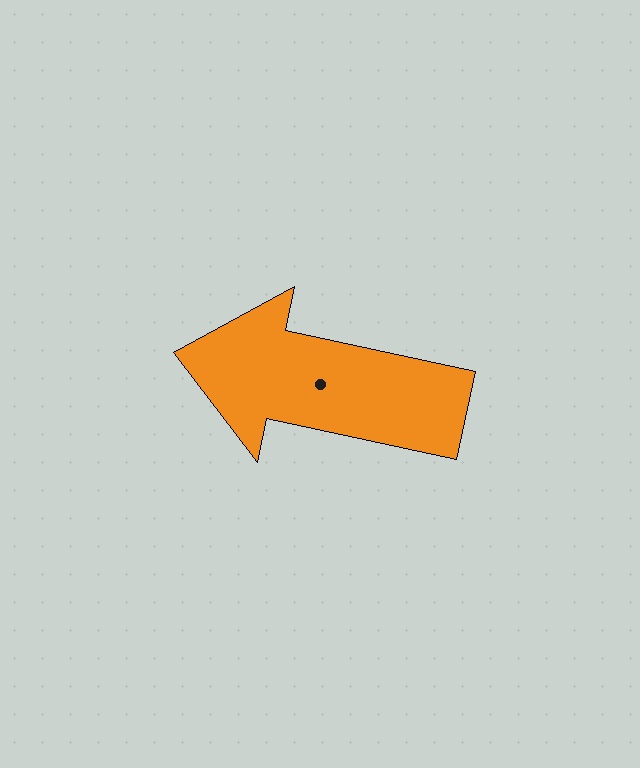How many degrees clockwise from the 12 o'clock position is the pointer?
Approximately 282 degrees.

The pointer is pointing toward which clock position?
Roughly 9 o'clock.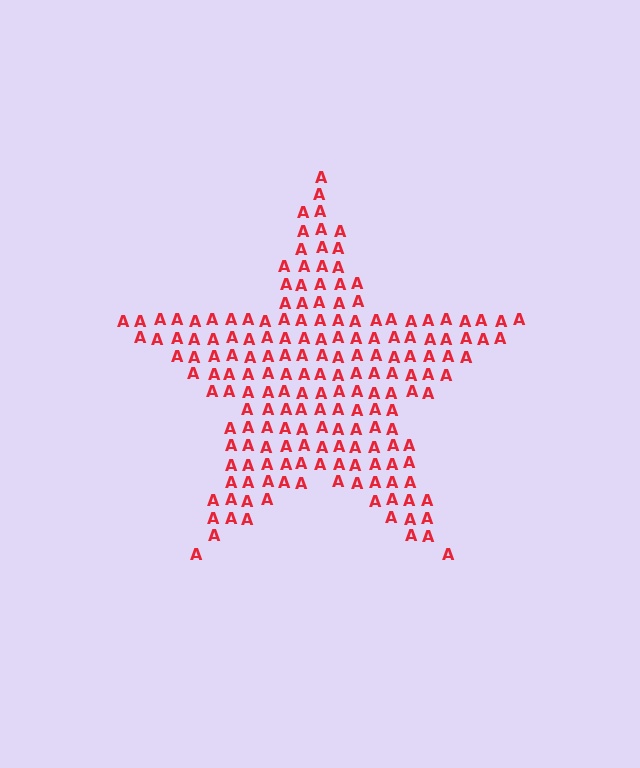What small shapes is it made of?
It is made of small letter A's.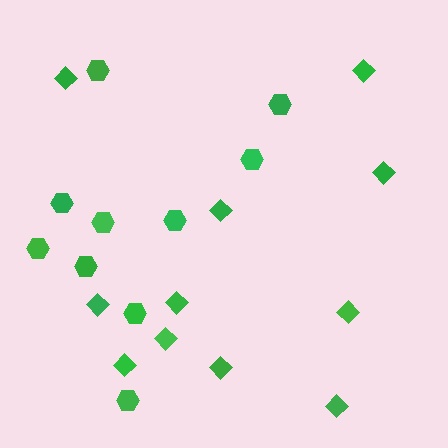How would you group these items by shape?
There are 2 groups: one group of hexagons (10) and one group of diamonds (11).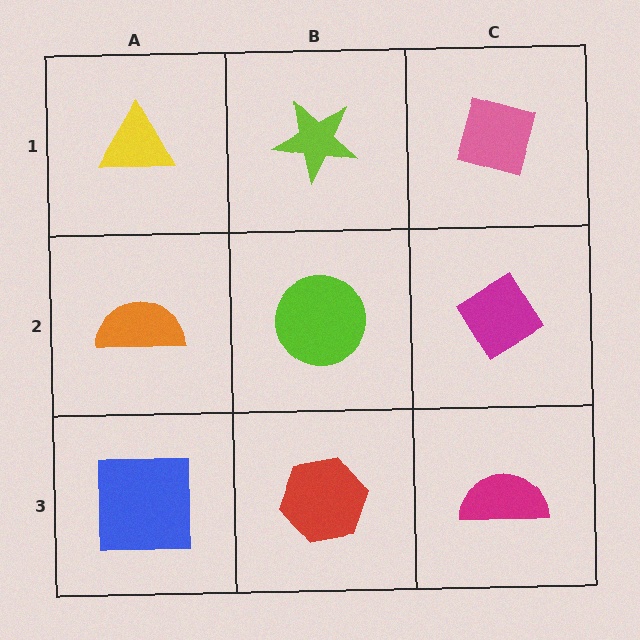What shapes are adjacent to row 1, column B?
A lime circle (row 2, column B), a yellow triangle (row 1, column A), a pink diamond (row 1, column C).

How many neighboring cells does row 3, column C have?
2.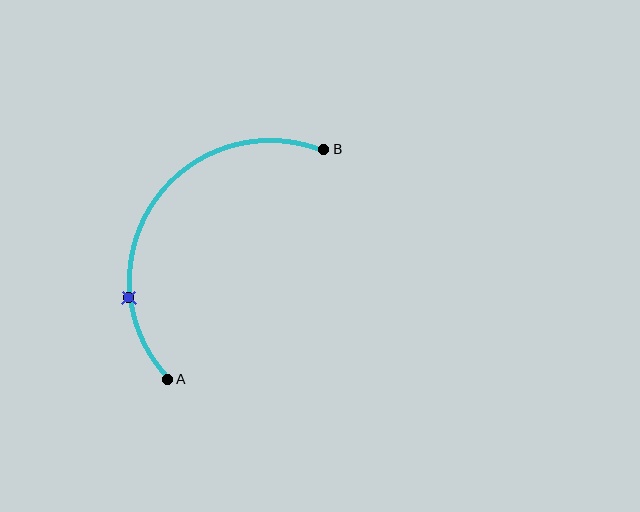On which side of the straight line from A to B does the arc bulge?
The arc bulges above and to the left of the straight line connecting A and B.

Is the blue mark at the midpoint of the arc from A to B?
No. The blue mark lies on the arc but is closer to endpoint A. The arc midpoint would be at the point on the curve equidistant along the arc from both A and B.